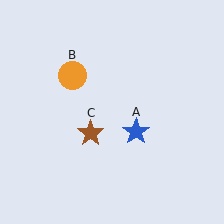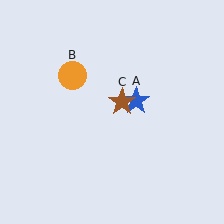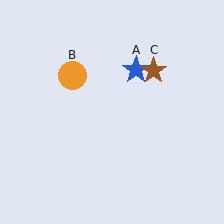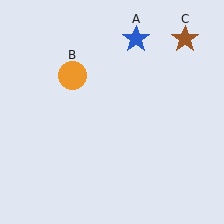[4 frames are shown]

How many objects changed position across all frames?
2 objects changed position: blue star (object A), brown star (object C).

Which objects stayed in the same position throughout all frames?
Orange circle (object B) remained stationary.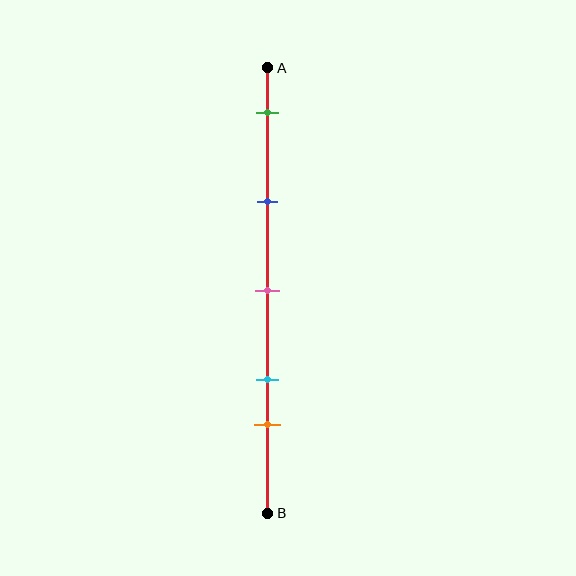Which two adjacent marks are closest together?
The cyan and orange marks are the closest adjacent pair.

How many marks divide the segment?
There are 5 marks dividing the segment.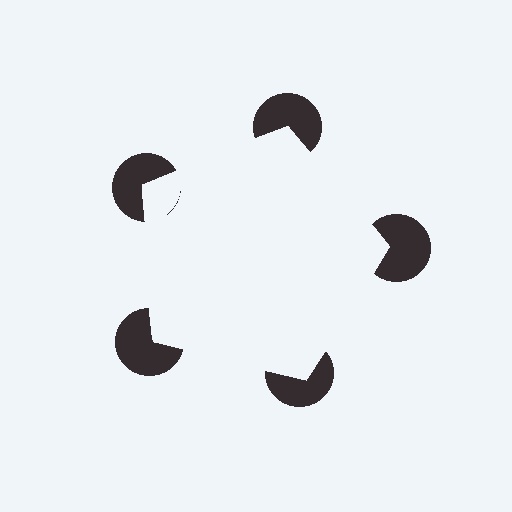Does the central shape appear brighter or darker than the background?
It typically appears slightly brighter than the background, even though no actual brightness change is drawn.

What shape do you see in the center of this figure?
An illusory pentagon — its edges are inferred from the aligned wedge cuts in the pac-man discs, not physically drawn.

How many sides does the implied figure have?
5 sides.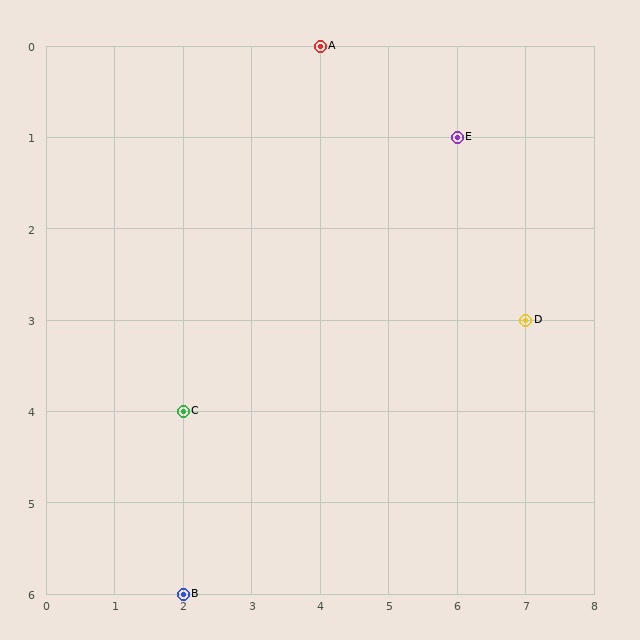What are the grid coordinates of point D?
Point D is at grid coordinates (7, 3).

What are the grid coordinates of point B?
Point B is at grid coordinates (2, 6).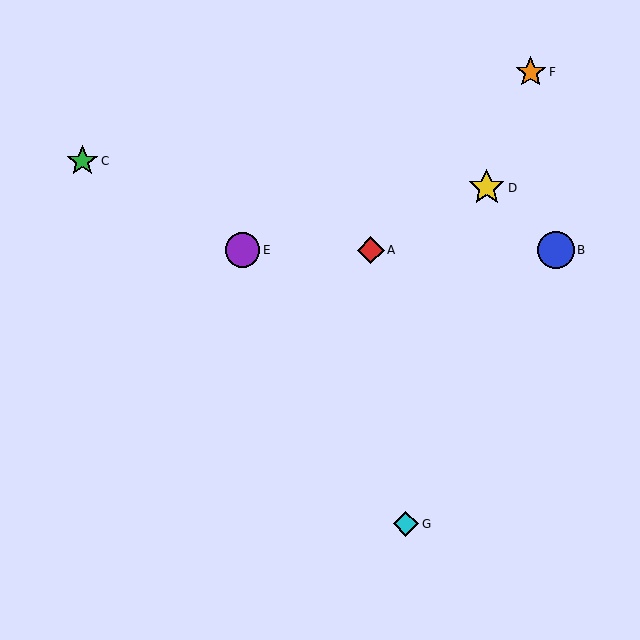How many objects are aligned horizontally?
3 objects (A, B, E) are aligned horizontally.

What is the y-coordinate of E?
Object E is at y≈250.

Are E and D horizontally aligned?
No, E is at y≈250 and D is at y≈188.